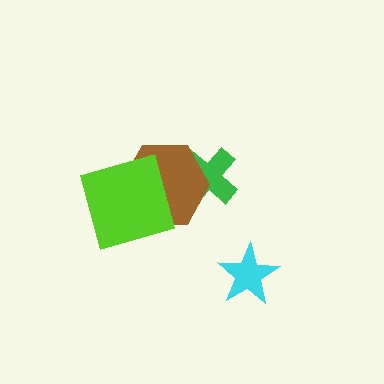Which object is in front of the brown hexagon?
The lime square is in front of the brown hexagon.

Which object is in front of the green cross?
The brown hexagon is in front of the green cross.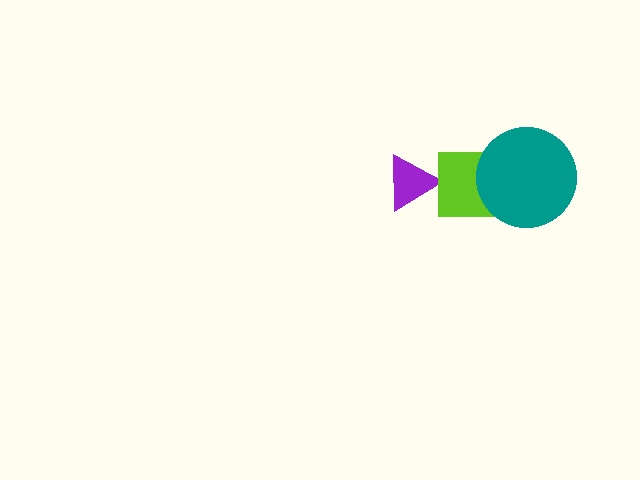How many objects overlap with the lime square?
1 object overlaps with the lime square.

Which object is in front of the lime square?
The teal circle is in front of the lime square.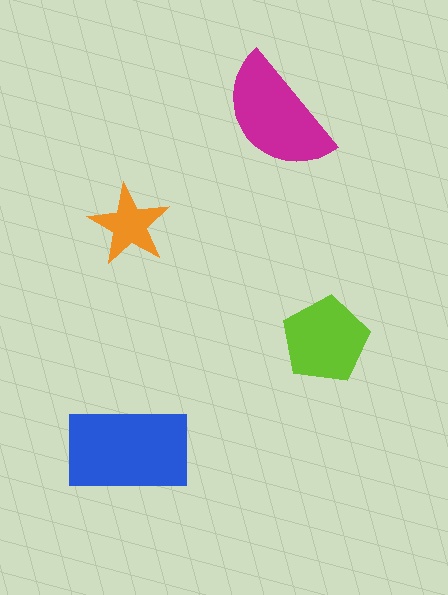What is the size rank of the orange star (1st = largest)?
4th.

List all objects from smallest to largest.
The orange star, the lime pentagon, the magenta semicircle, the blue rectangle.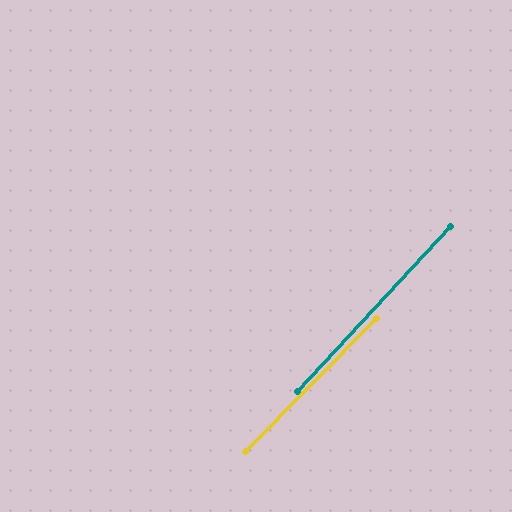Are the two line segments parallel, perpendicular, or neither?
Parallel — their directions differ by only 1.8°.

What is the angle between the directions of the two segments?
Approximately 2 degrees.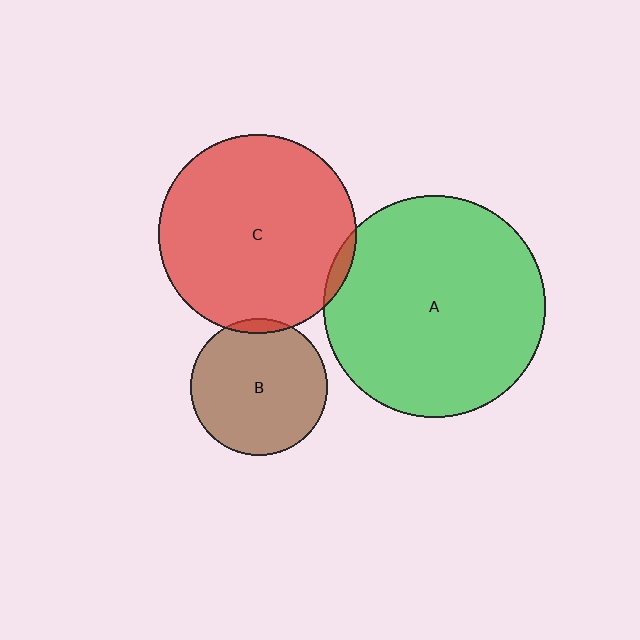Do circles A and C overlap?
Yes.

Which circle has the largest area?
Circle A (green).